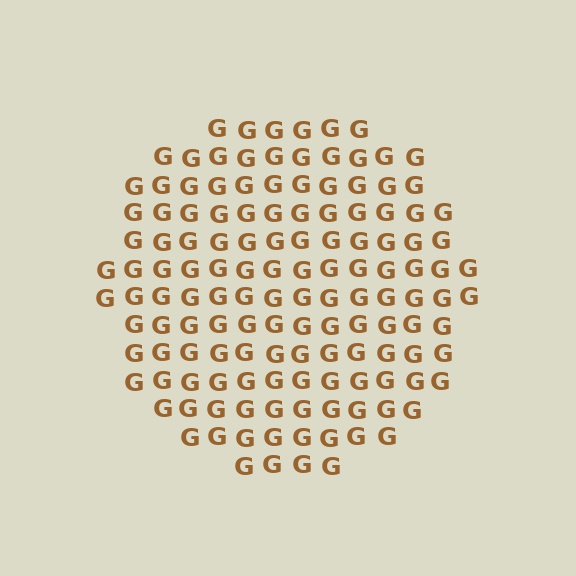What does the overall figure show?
The overall figure shows a circle.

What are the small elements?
The small elements are letter G's.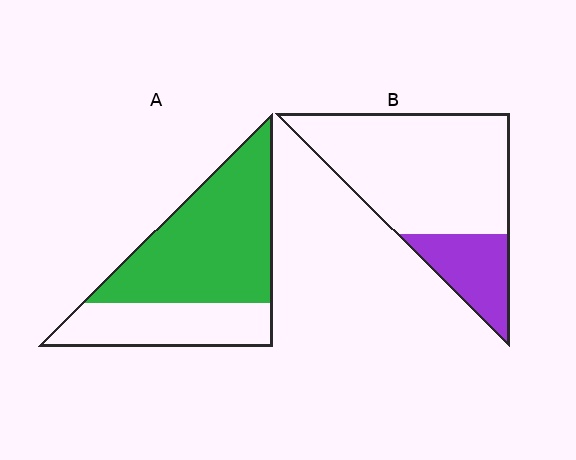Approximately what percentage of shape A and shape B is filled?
A is approximately 65% and B is approximately 25%.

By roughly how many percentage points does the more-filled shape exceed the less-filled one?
By roughly 45 percentage points (A over B).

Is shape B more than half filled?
No.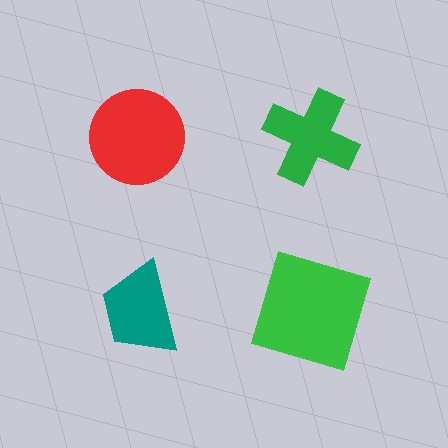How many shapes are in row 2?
2 shapes.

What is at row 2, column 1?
A teal trapezoid.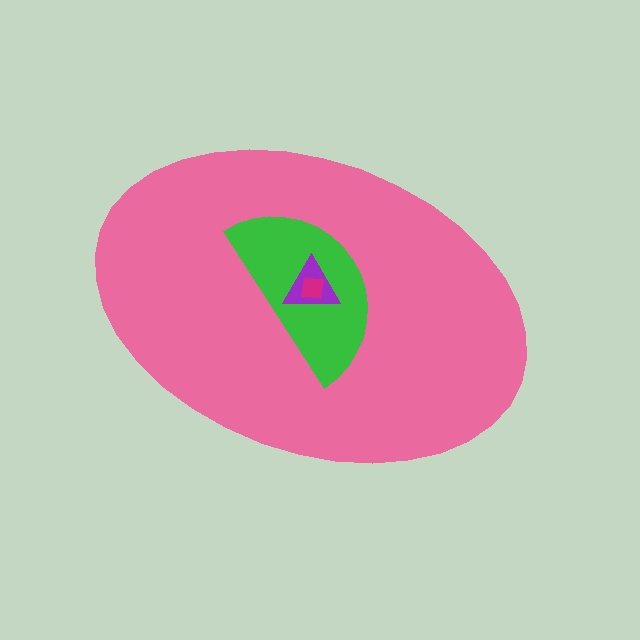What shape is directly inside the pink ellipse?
The green semicircle.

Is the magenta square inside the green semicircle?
Yes.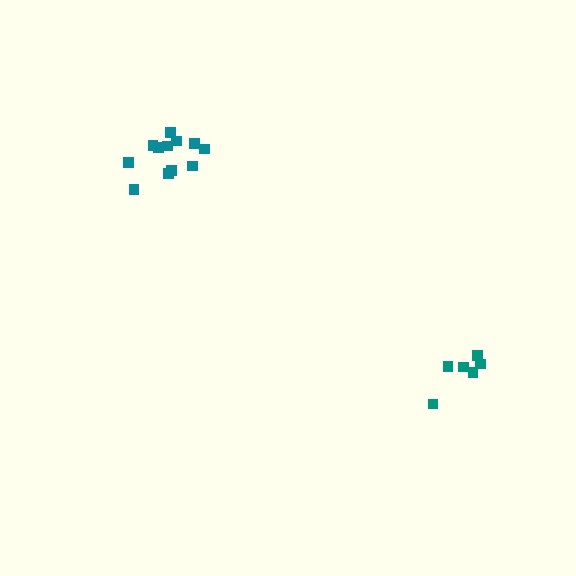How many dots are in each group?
Group 1: 12 dots, Group 2: 6 dots (18 total).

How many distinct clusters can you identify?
There are 2 distinct clusters.